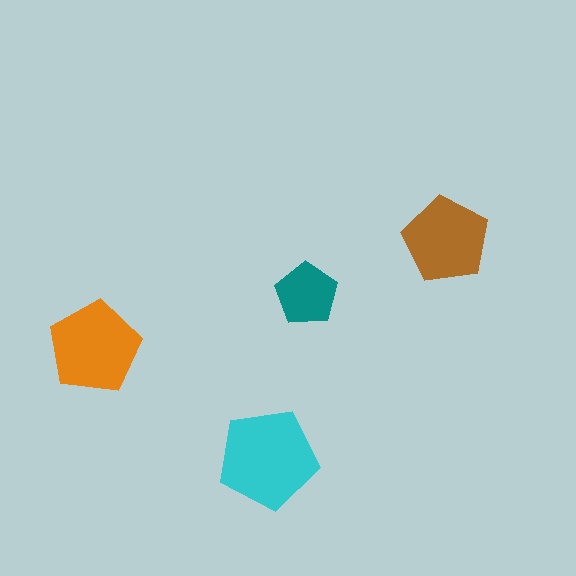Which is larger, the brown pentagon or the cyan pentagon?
The cyan one.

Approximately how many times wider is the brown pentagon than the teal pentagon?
About 1.5 times wider.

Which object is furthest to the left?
The orange pentagon is leftmost.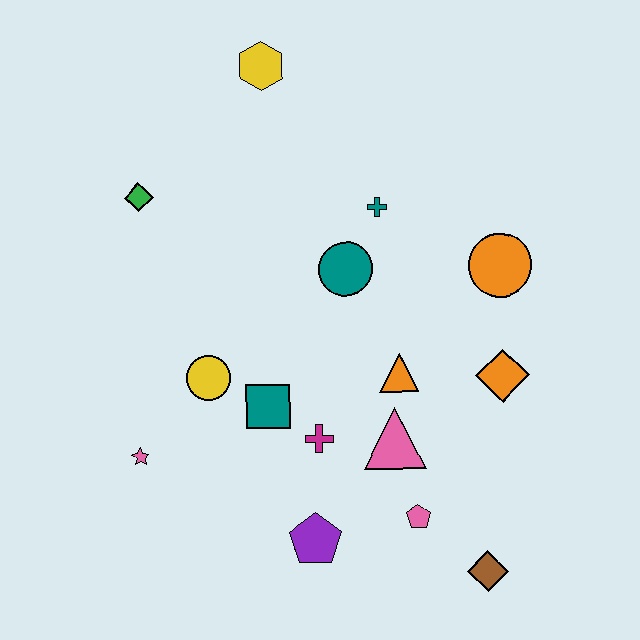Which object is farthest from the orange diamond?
The green diamond is farthest from the orange diamond.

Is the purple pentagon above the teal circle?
No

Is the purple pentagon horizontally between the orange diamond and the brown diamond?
No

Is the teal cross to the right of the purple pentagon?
Yes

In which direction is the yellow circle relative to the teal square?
The yellow circle is to the left of the teal square.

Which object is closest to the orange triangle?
The pink triangle is closest to the orange triangle.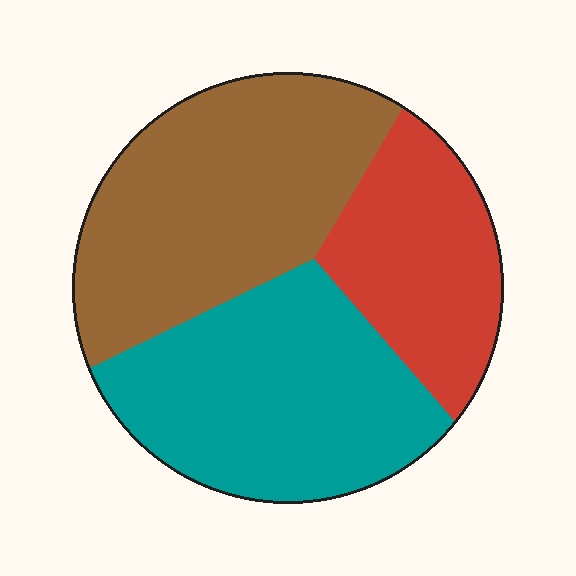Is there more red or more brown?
Brown.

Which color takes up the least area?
Red, at roughly 25%.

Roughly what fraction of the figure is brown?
Brown takes up about two fifths (2/5) of the figure.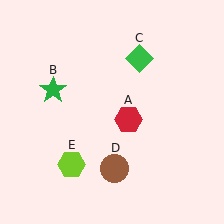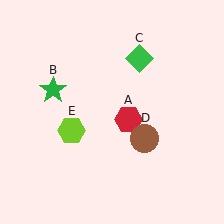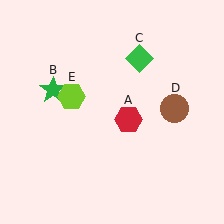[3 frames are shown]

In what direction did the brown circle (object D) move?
The brown circle (object D) moved up and to the right.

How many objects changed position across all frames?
2 objects changed position: brown circle (object D), lime hexagon (object E).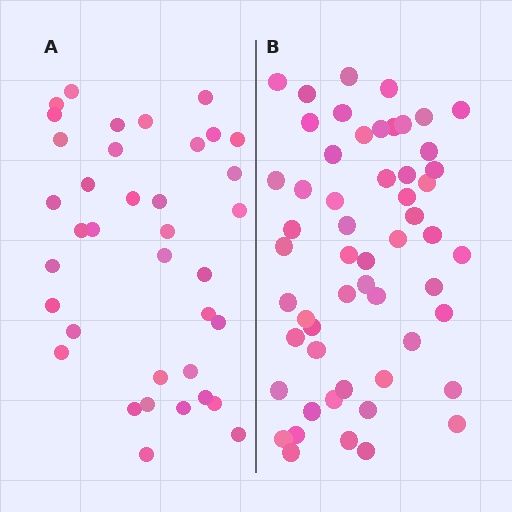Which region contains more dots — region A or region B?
Region B (the right region) has more dots.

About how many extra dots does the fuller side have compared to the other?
Region B has approximately 20 more dots than region A.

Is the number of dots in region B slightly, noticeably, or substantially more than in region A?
Region B has substantially more. The ratio is roughly 1.5 to 1.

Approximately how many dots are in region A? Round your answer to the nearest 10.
About 40 dots. (The exact count is 37, which rounds to 40.)